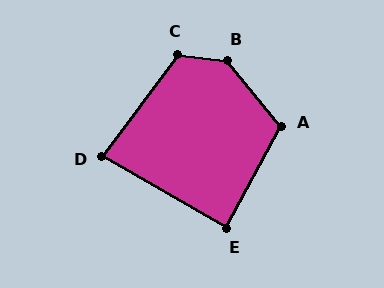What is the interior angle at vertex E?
Approximately 89 degrees (approximately right).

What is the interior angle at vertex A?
Approximately 113 degrees (obtuse).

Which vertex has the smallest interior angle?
D, at approximately 83 degrees.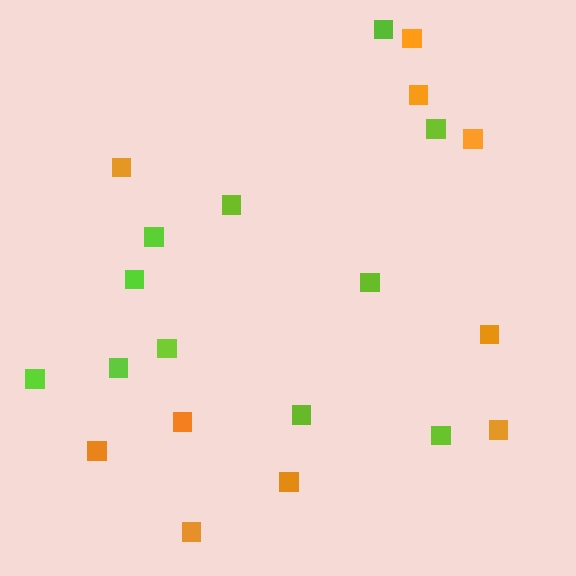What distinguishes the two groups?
There are 2 groups: one group of orange squares (10) and one group of lime squares (11).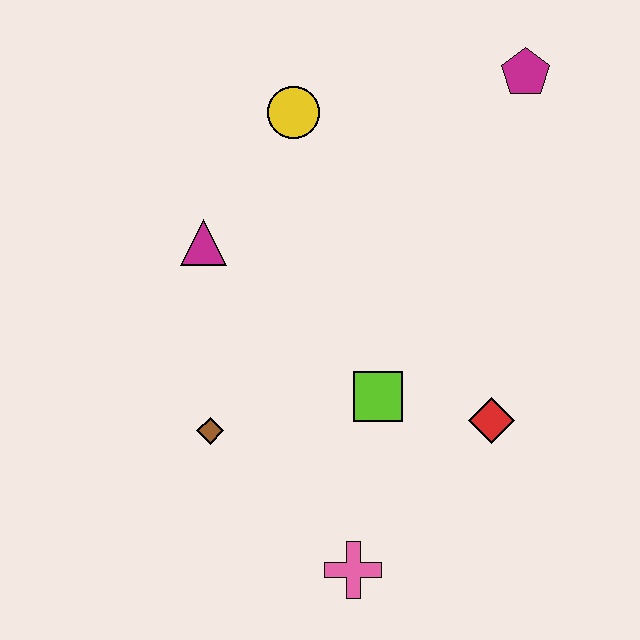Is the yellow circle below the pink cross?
No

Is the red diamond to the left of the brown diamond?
No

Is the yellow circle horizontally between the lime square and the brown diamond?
Yes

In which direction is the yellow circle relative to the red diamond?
The yellow circle is above the red diamond.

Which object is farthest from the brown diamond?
The magenta pentagon is farthest from the brown diamond.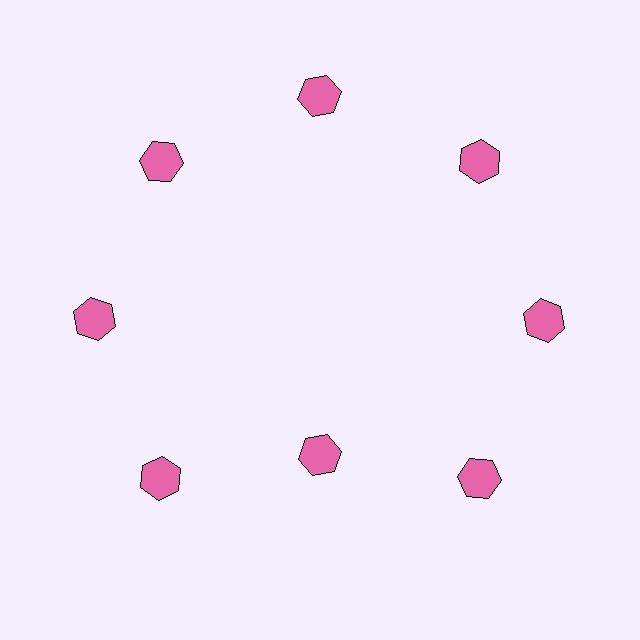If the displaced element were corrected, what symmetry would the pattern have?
It would have 8-fold rotational symmetry — the pattern would map onto itself every 45 degrees.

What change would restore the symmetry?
The symmetry would be restored by moving it outward, back onto the ring so that all 8 hexagons sit at equal angles and equal distance from the center.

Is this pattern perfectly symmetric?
No. The 8 pink hexagons are arranged in a ring, but one element near the 6 o'clock position is pulled inward toward the center, breaking the 8-fold rotational symmetry.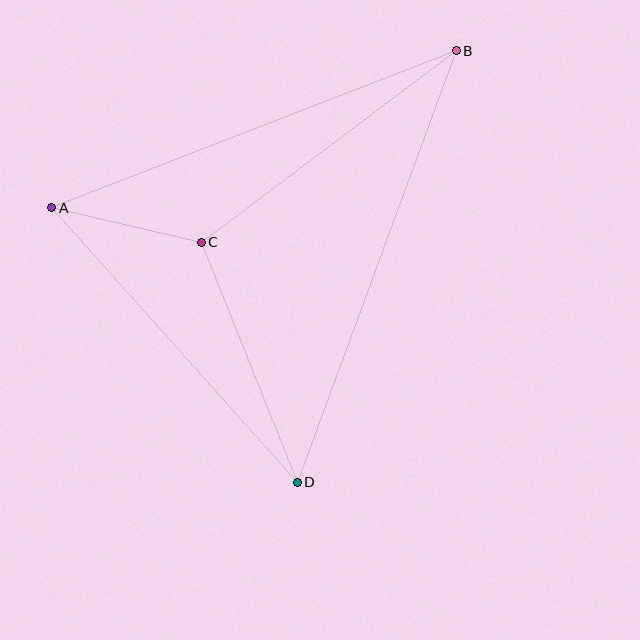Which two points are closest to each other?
Points A and C are closest to each other.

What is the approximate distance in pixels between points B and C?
The distance between B and C is approximately 319 pixels.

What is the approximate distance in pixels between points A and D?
The distance between A and D is approximately 368 pixels.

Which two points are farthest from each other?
Points B and D are farthest from each other.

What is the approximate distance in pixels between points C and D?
The distance between C and D is approximately 258 pixels.